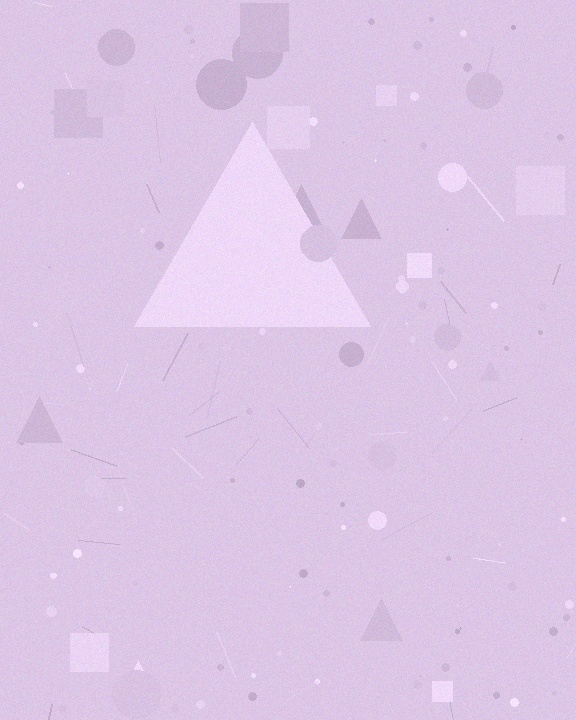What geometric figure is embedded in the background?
A triangle is embedded in the background.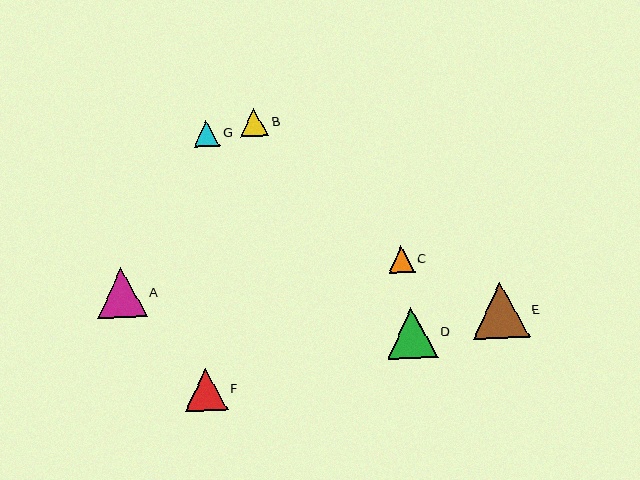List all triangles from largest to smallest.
From largest to smallest: E, D, A, F, B, G, C.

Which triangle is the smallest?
Triangle C is the smallest with a size of approximately 26 pixels.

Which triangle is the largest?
Triangle E is the largest with a size of approximately 56 pixels.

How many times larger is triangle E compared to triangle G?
Triangle E is approximately 2.1 times the size of triangle G.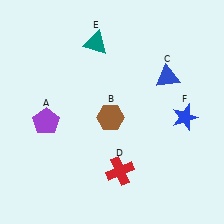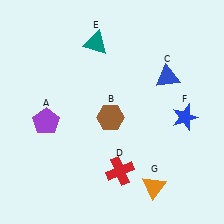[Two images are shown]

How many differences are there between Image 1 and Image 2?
There is 1 difference between the two images.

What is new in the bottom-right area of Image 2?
An orange triangle (G) was added in the bottom-right area of Image 2.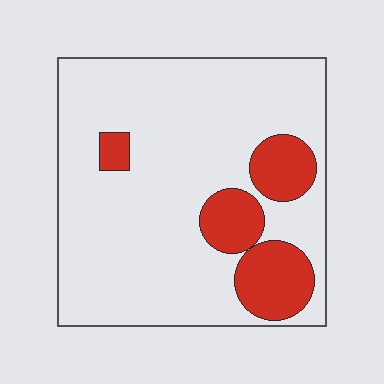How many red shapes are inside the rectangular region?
4.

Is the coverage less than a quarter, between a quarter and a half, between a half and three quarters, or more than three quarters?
Less than a quarter.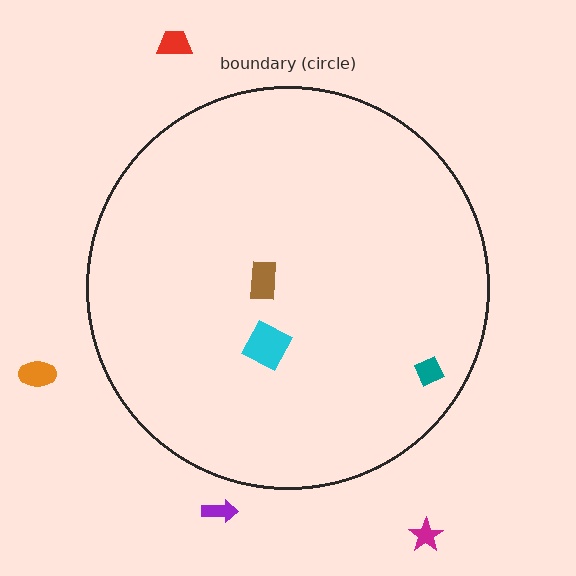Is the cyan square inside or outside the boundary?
Inside.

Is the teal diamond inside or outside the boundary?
Inside.